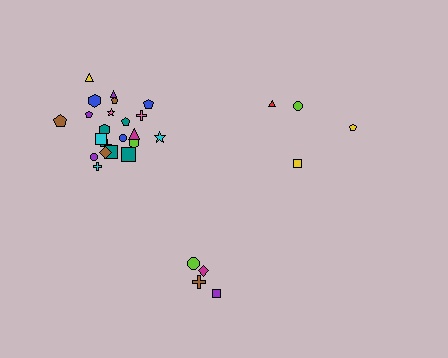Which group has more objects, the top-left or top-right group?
The top-left group.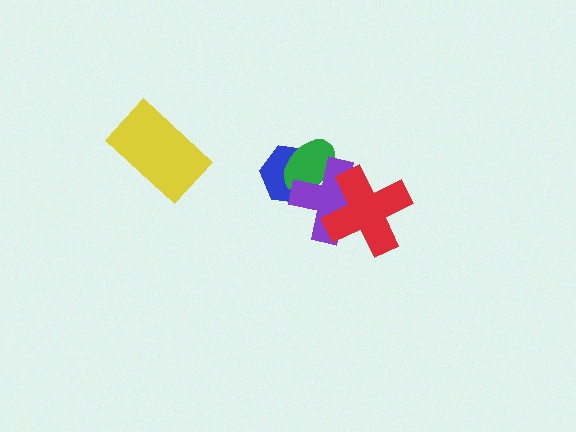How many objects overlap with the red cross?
1 object overlaps with the red cross.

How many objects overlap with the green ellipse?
2 objects overlap with the green ellipse.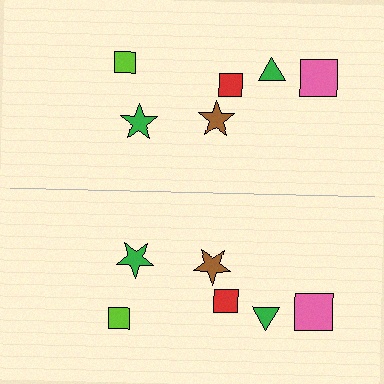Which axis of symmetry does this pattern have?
The pattern has a horizontal axis of symmetry running through the center of the image.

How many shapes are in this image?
There are 12 shapes in this image.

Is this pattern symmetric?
Yes, this pattern has bilateral (reflection) symmetry.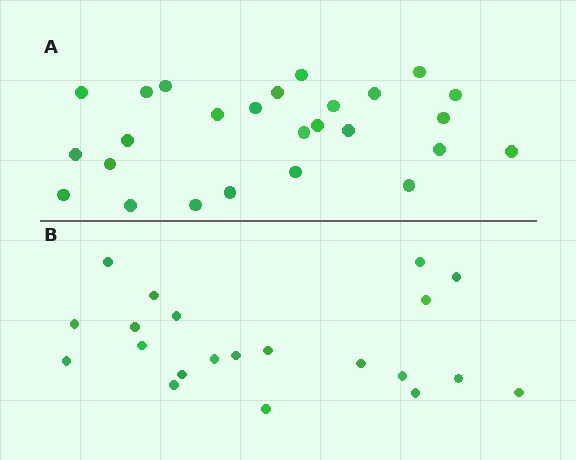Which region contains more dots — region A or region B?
Region A (the top region) has more dots.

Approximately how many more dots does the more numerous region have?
Region A has about 5 more dots than region B.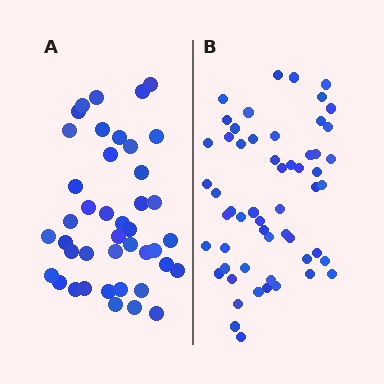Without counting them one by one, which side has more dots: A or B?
Region B (the right region) has more dots.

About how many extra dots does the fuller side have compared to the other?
Region B has approximately 15 more dots than region A.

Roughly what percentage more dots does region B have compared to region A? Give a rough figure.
About 35% more.